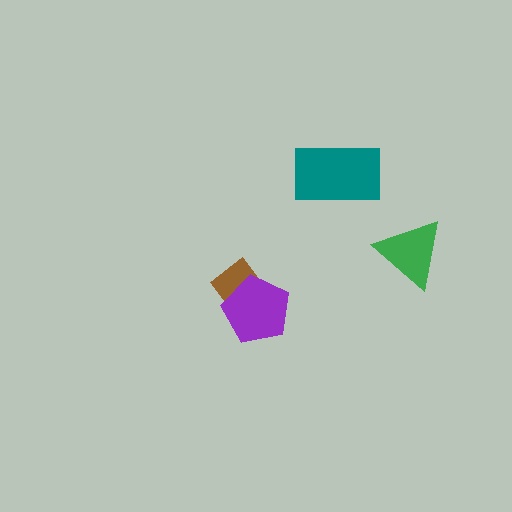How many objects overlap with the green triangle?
0 objects overlap with the green triangle.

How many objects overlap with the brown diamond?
1 object overlaps with the brown diamond.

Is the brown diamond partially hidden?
Yes, it is partially covered by another shape.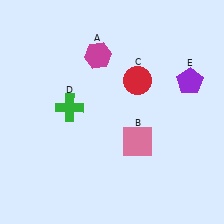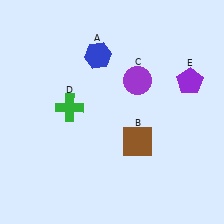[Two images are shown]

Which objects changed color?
A changed from magenta to blue. B changed from pink to brown. C changed from red to purple.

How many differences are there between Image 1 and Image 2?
There are 3 differences between the two images.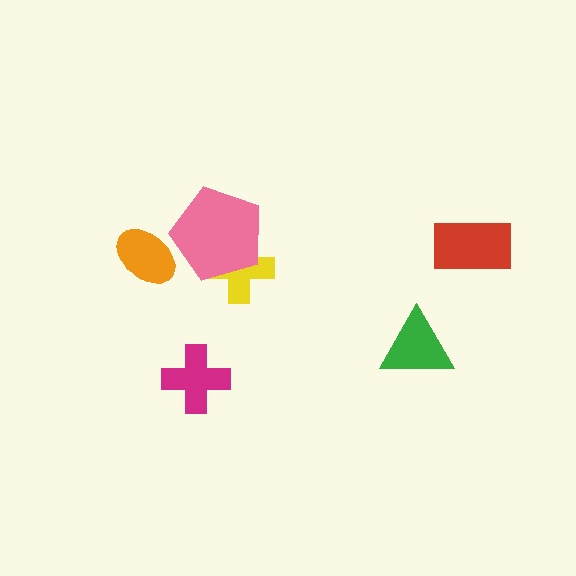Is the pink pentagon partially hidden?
No, no other shape covers it.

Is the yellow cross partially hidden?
Yes, it is partially covered by another shape.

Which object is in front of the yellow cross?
The pink pentagon is in front of the yellow cross.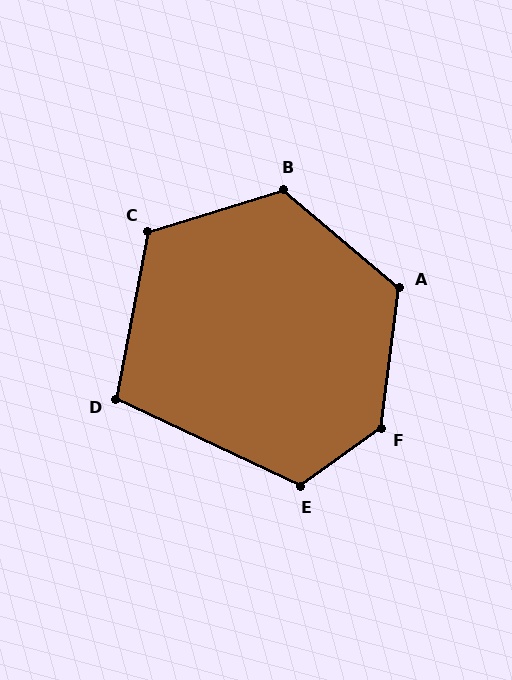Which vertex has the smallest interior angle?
D, at approximately 104 degrees.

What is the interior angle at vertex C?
Approximately 118 degrees (obtuse).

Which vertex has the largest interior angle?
F, at approximately 133 degrees.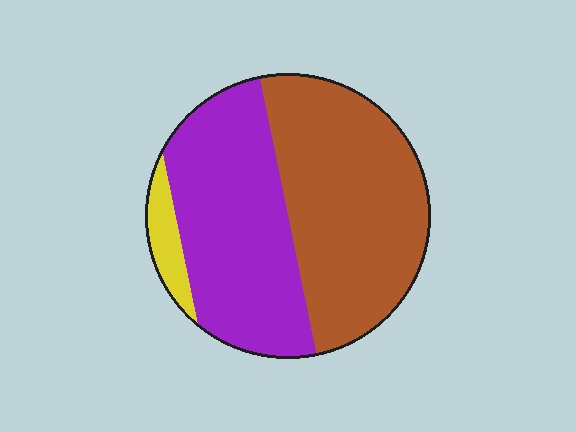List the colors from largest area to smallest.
From largest to smallest: brown, purple, yellow.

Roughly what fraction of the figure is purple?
Purple covers about 45% of the figure.